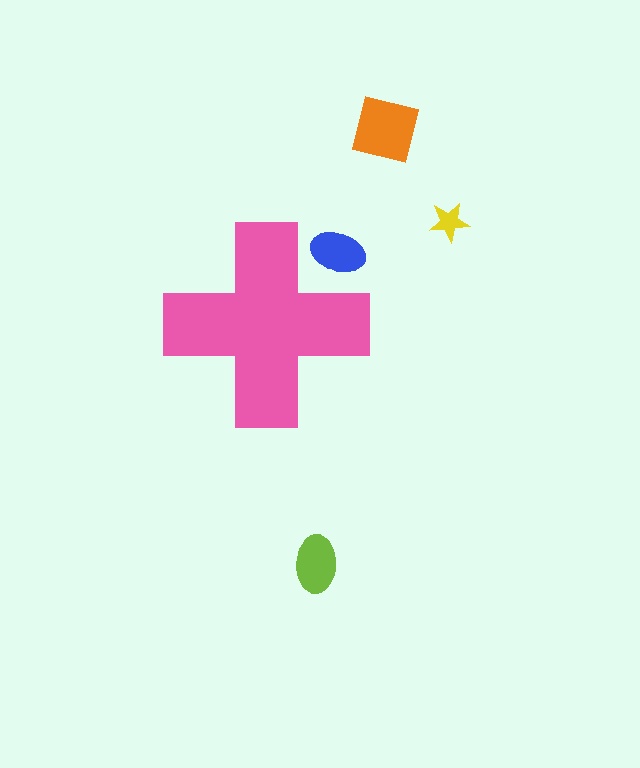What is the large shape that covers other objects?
A pink cross.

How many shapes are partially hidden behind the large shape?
1 shape is partially hidden.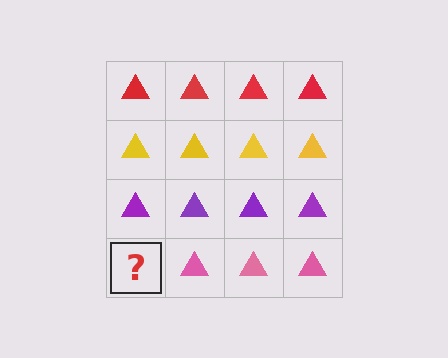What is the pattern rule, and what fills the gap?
The rule is that each row has a consistent color. The gap should be filled with a pink triangle.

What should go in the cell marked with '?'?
The missing cell should contain a pink triangle.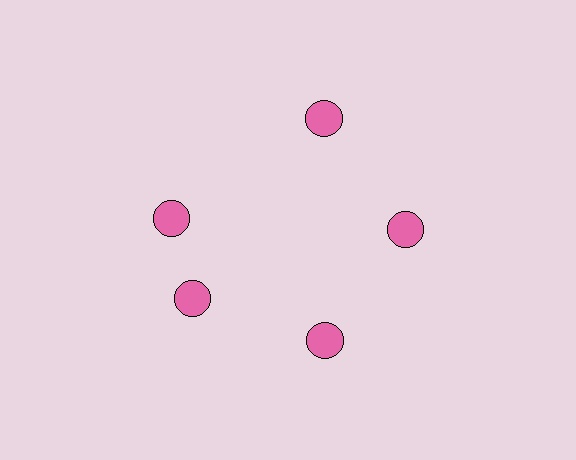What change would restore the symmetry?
The symmetry would be restored by rotating it back into even spacing with its neighbors so that all 5 circles sit at equal angles and equal distance from the center.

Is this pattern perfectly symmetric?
No. The 5 pink circles are arranged in a ring, but one element near the 10 o'clock position is rotated out of alignment along the ring, breaking the 5-fold rotational symmetry.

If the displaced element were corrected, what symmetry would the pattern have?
It would have 5-fold rotational symmetry — the pattern would map onto itself every 72 degrees.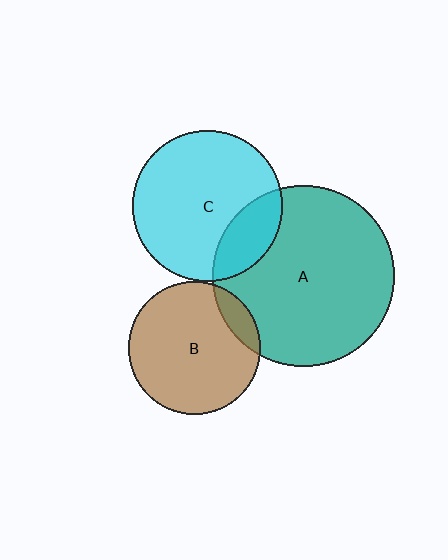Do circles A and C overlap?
Yes.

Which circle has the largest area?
Circle A (teal).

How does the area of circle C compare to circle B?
Approximately 1.3 times.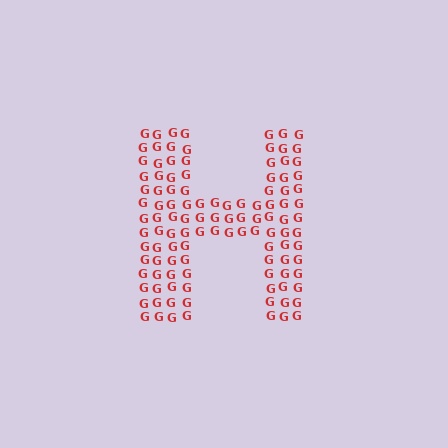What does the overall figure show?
The overall figure shows the letter H.